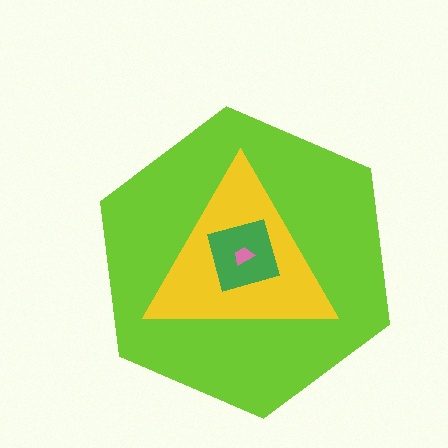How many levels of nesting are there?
4.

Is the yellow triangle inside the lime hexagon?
Yes.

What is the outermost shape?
The lime hexagon.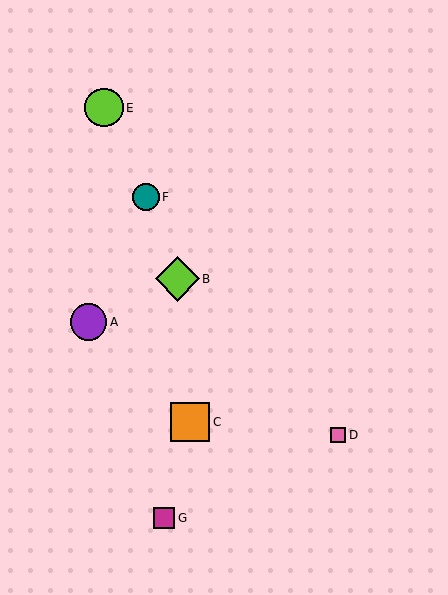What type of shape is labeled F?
Shape F is a teal circle.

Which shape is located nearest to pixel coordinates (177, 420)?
The orange square (labeled C) at (190, 422) is nearest to that location.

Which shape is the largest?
The lime diamond (labeled B) is the largest.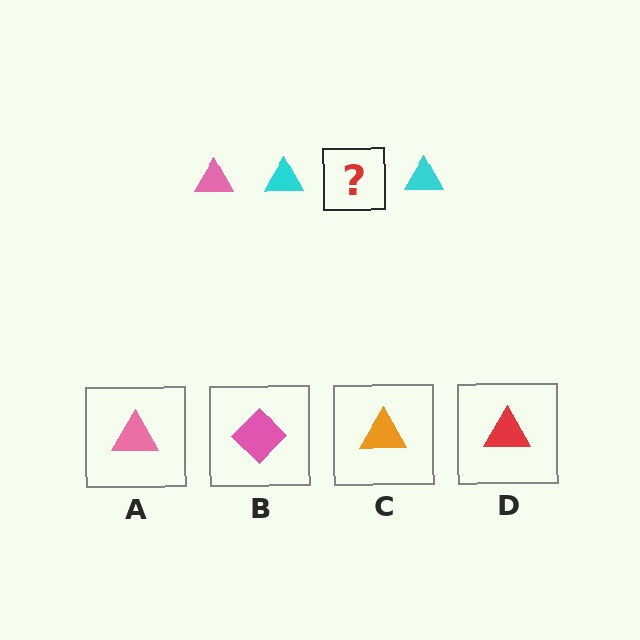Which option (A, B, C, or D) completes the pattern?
A.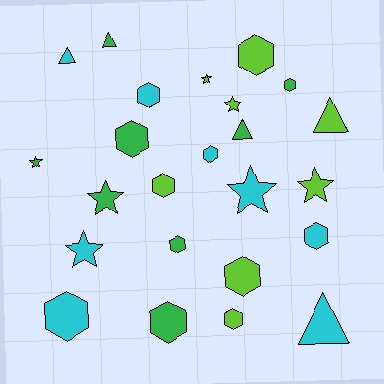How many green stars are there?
There are 2 green stars.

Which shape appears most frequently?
Hexagon, with 12 objects.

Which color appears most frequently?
Cyan, with 8 objects.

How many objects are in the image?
There are 24 objects.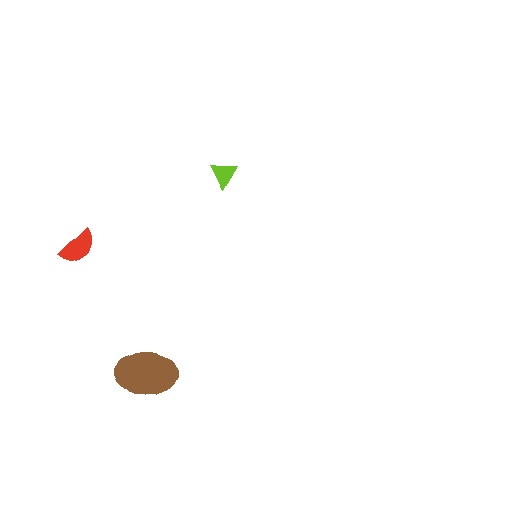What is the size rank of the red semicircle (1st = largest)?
2nd.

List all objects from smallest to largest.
The lime triangle, the red semicircle, the brown ellipse.